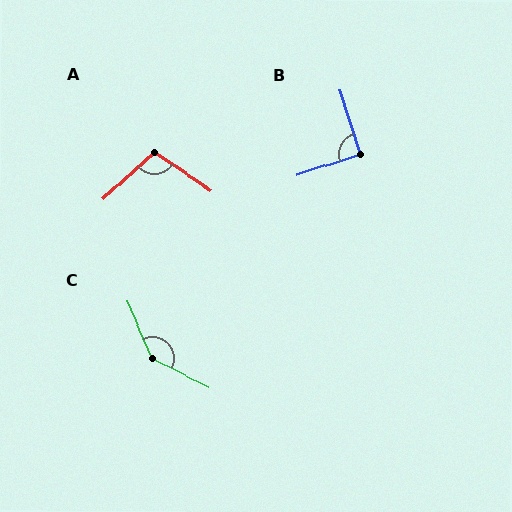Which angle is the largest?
C, at approximately 140 degrees.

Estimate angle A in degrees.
Approximately 105 degrees.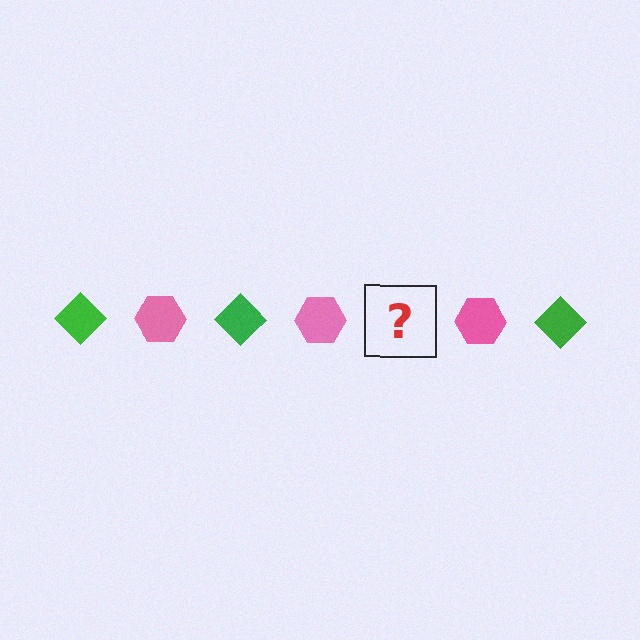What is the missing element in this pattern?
The missing element is a green diamond.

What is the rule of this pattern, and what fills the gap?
The rule is that the pattern alternates between green diamond and pink hexagon. The gap should be filled with a green diamond.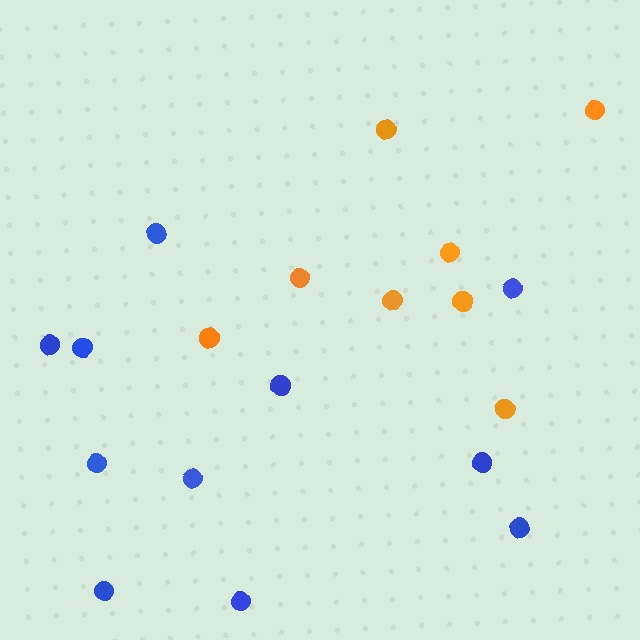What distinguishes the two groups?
There are 2 groups: one group of blue circles (11) and one group of orange circles (8).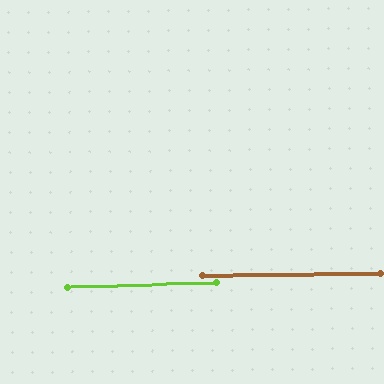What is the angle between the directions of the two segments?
Approximately 1 degree.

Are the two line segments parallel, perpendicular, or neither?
Parallel — their directions differ by only 1.1°.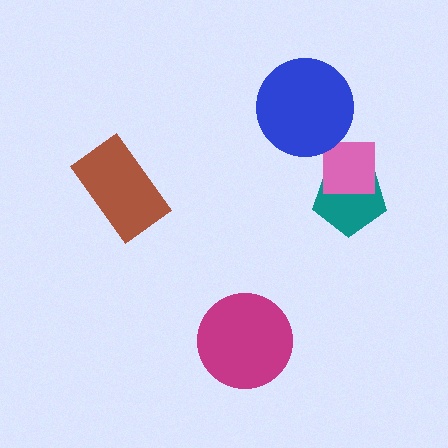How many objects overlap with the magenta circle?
0 objects overlap with the magenta circle.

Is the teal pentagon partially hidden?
Yes, it is partially covered by another shape.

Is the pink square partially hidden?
No, no other shape covers it.